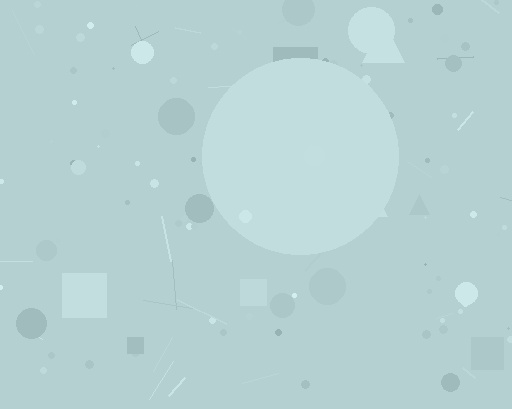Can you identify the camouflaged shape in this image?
The camouflaged shape is a circle.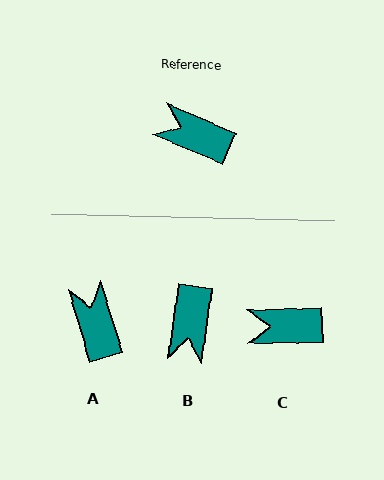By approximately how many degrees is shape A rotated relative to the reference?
Approximately 50 degrees clockwise.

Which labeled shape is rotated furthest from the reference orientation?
B, about 105 degrees away.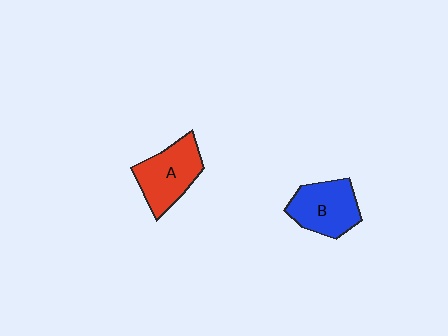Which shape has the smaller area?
Shape B (blue).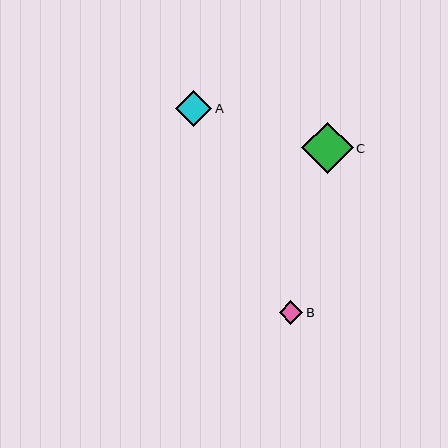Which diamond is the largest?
Diamond C is the largest with a size of approximately 52 pixels.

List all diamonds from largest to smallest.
From largest to smallest: C, A, B.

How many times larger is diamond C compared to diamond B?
Diamond C is approximately 2.2 times the size of diamond B.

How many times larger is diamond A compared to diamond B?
Diamond A is approximately 1.5 times the size of diamond B.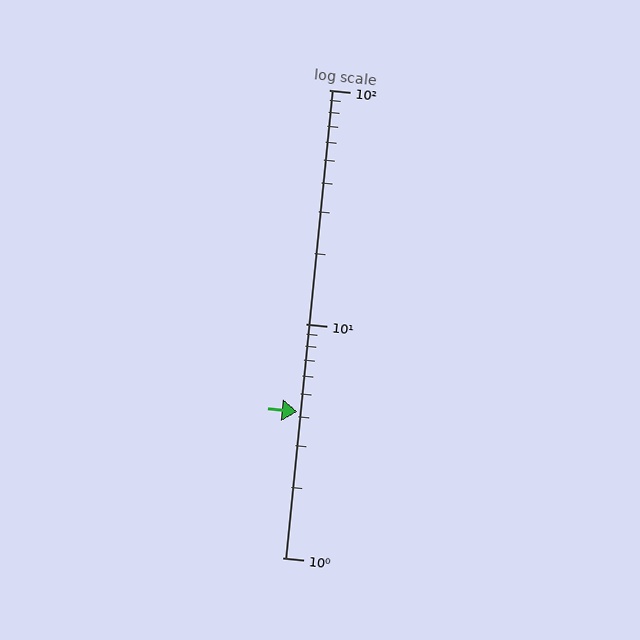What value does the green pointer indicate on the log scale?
The pointer indicates approximately 4.2.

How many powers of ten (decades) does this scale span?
The scale spans 2 decades, from 1 to 100.